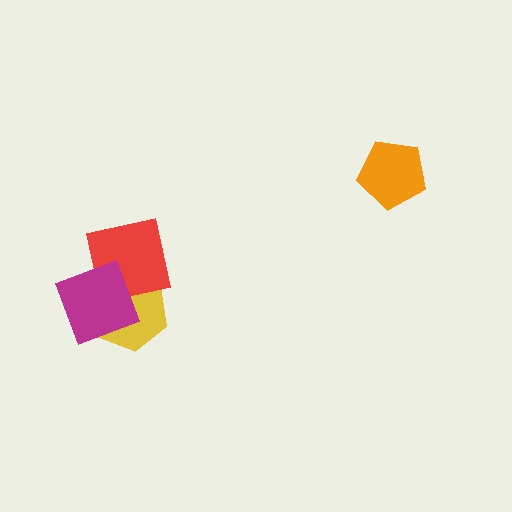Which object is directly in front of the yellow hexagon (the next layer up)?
The red square is directly in front of the yellow hexagon.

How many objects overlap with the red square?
2 objects overlap with the red square.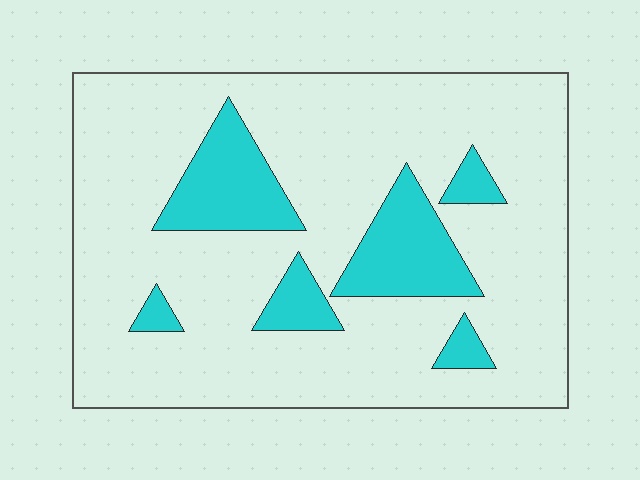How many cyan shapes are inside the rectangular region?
6.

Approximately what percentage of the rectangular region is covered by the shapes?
Approximately 20%.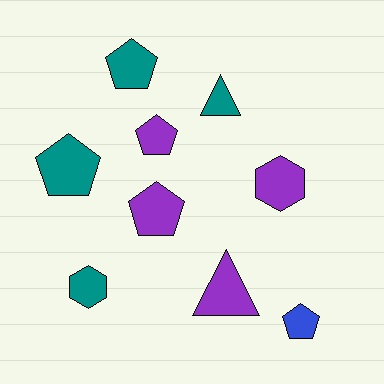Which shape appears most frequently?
Pentagon, with 5 objects.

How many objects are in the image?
There are 9 objects.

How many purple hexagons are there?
There is 1 purple hexagon.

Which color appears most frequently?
Teal, with 4 objects.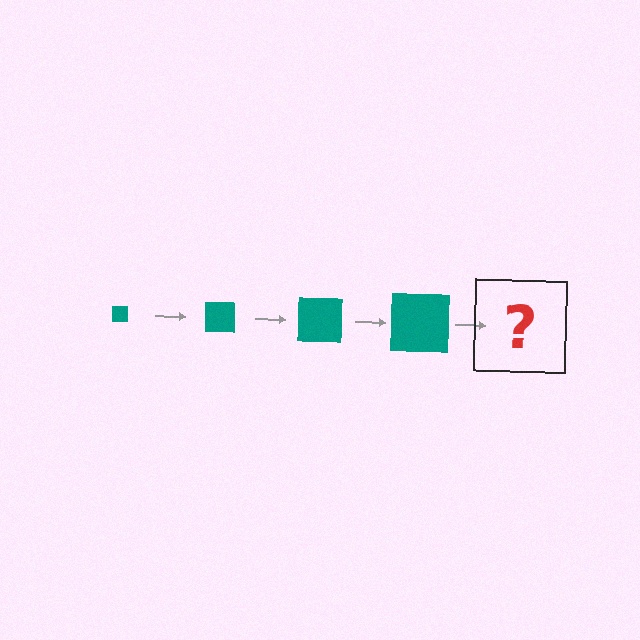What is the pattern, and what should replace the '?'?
The pattern is that the square gets progressively larger each step. The '?' should be a teal square, larger than the previous one.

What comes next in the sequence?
The next element should be a teal square, larger than the previous one.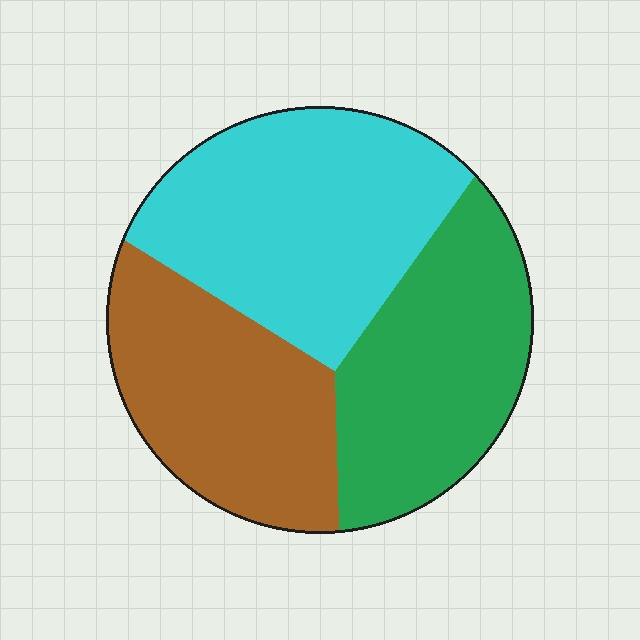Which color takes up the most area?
Cyan, at roughly 40%.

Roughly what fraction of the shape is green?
Green takes up about one third (1/3) of the shape.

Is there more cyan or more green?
Cyan.